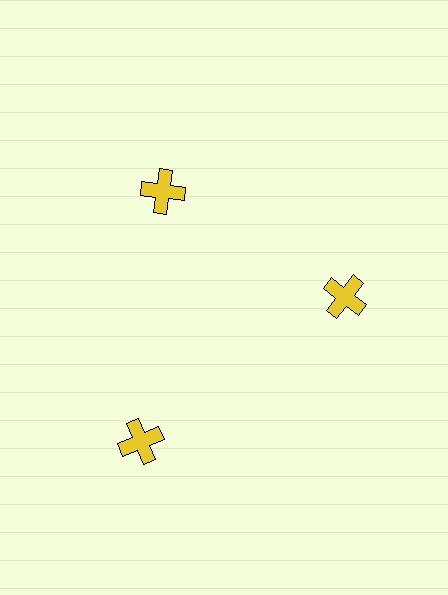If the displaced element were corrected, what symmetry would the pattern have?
It would have 3-fold rotational symmetry — the pattern would map onto itself every 120 degrees.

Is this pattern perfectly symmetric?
No. The 3 yellow crosses are arranged in a ring, but one element near the 7 o'clock position is pushed outward from the center, breaking the 3-fold rotational symmetry.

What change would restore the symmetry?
The symmetry would be restored by moving it inward, back onto the ring so that all 3 crosses sit at equal angles and equal distance from the center.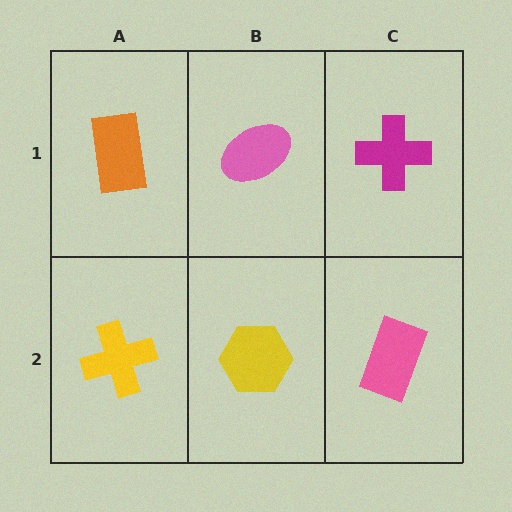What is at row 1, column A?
An orange rectangle.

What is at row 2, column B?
A yellow hexagon.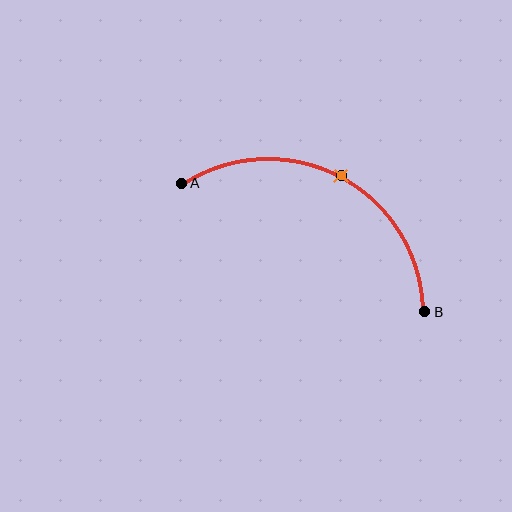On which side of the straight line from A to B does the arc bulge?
The arc bulges above the straight line connecting A and B.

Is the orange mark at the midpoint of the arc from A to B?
Yes. The orange mark lies on the arc at equal arc-length from both A and B — it is the arc midpoint.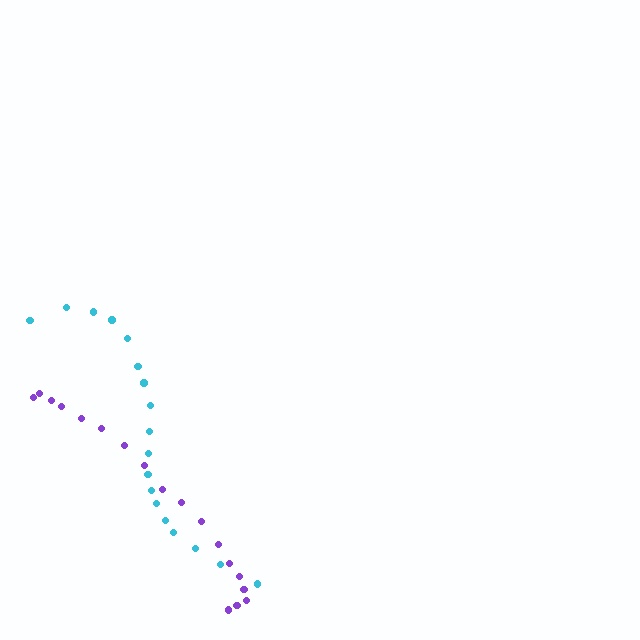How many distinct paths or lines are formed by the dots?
There are 2 distinct paths.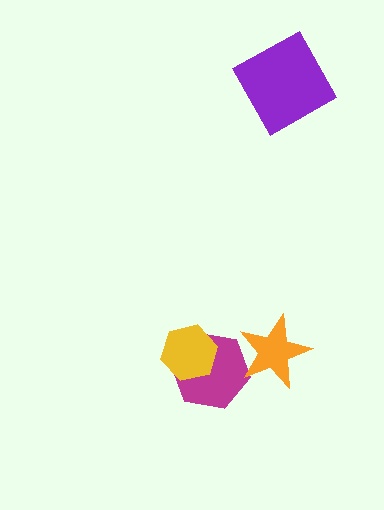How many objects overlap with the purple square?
0 objects overlap with the purple square.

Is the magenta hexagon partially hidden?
Yes, it is partially covered by another shape.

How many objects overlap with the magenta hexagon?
2 objects overlap with the magenta hexagon.